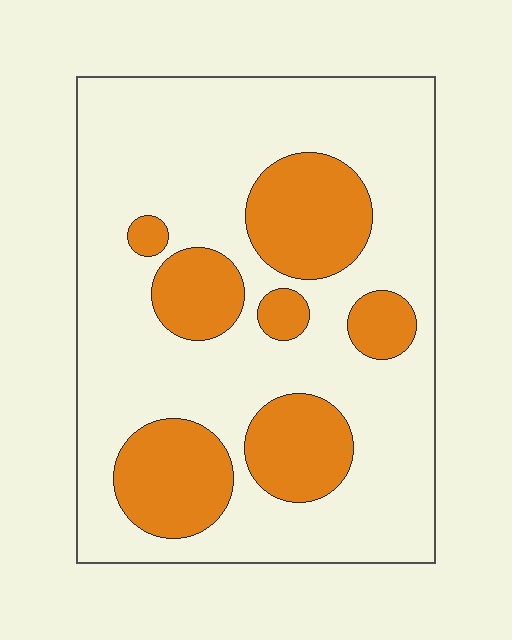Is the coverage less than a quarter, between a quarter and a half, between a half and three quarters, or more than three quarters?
Between a quarter and a half.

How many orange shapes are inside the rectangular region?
7.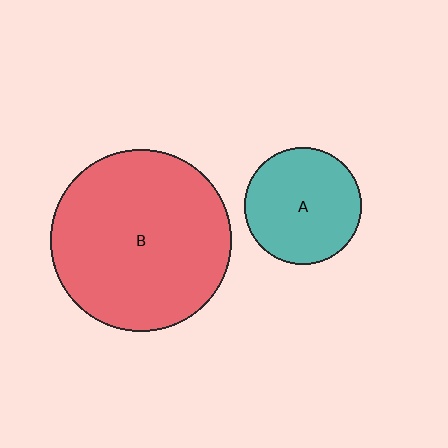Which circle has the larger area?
Circle B (red).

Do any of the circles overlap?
No, none of the circles overlap.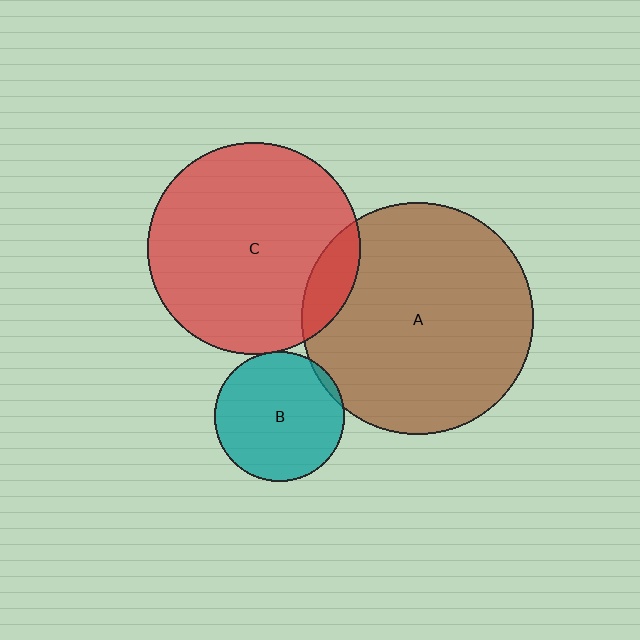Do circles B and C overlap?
Yes.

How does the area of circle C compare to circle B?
Approximately 2.7 times.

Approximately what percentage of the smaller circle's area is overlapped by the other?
Approximately 5%.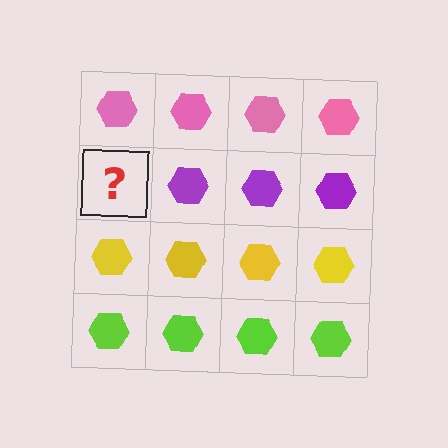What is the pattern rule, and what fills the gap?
The rule is that each row has a consistent color. The gap should be filled with a purple hexagon.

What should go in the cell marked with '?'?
The missing cell should contain a purple hexagon.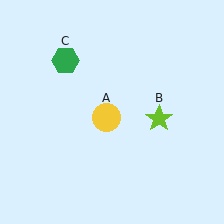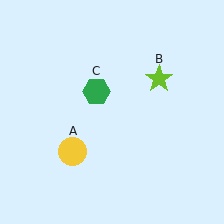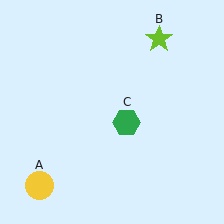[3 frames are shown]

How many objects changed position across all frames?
3 objects changed position: yellow circle (object A), lime star (object B), green hexagon (object C).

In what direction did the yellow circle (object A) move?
The yellow circle (object A) moved down and to the left.